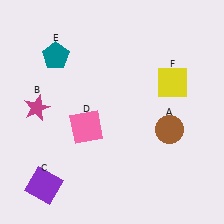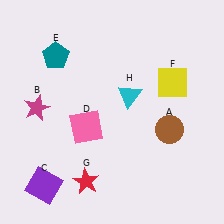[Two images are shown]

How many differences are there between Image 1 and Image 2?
There are 2 differences between the two images.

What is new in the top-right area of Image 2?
A cyan triangle (H) was added in the top-right area of Image 2.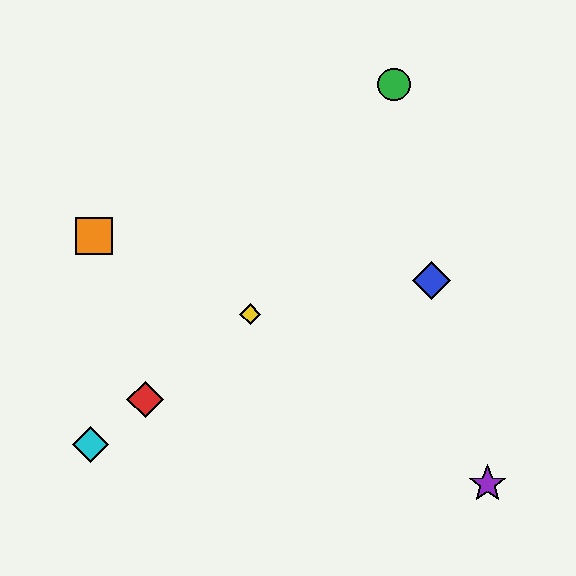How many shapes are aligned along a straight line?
3 shapes (the red diamond, the yellow diamond, the cyan diamond) are aligned along a straight line.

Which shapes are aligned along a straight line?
The red diamond, the yellow diamond, the cyan diamond are aligned along a straight line.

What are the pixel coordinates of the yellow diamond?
The yellow diamond is at (250, 314).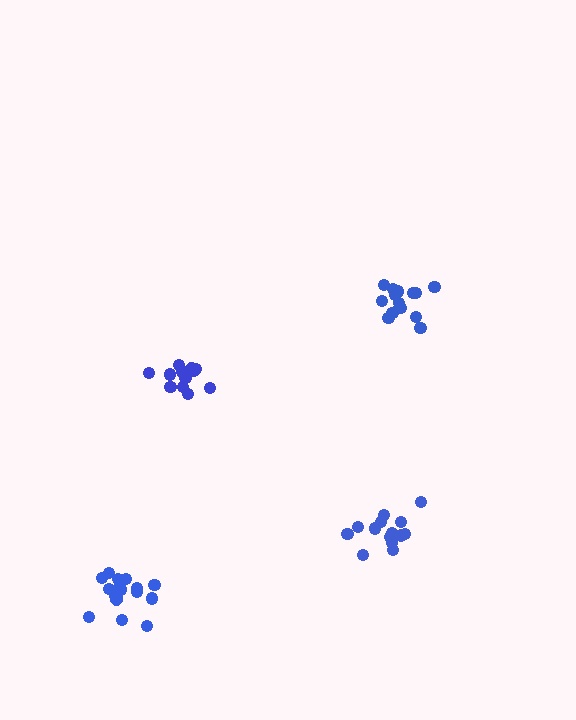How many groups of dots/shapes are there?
There are 4 groups.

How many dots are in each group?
Group 1: 14 dots, Group 2: 17 dots, Group 3: 12 dots, Group 4: 15 dots (58 total).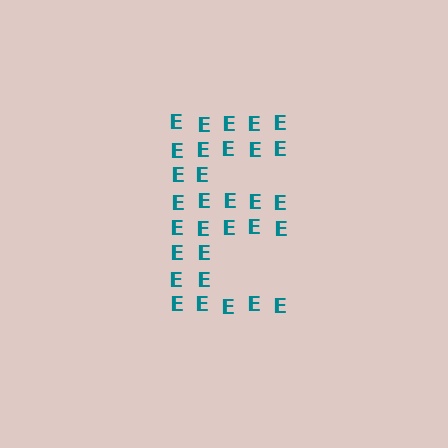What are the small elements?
The small elements are letter E's.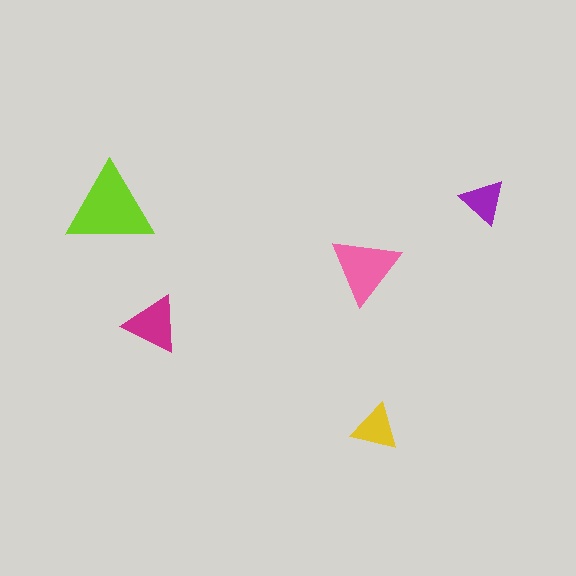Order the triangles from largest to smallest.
the lime one, the pink one, the magenta one, the yellow one, the purple one.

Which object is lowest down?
The yellow triangle is bottommost.